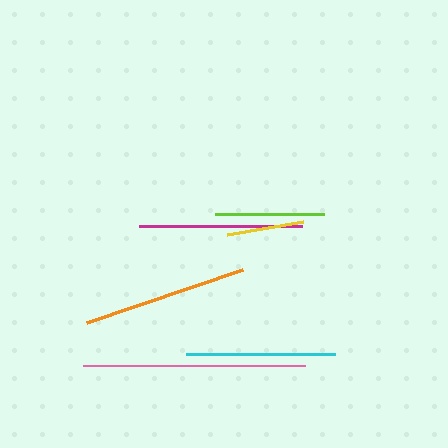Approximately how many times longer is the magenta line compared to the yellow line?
The magenta line is approximately 2.1 times the length of the yellow line.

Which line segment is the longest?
The pink line is the longest at approximately 222 pixels.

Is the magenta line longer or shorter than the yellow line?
The magenta line is longer than the yellow line.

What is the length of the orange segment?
The orange segment is approximately 165 pixels long.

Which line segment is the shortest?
The yellow line is the shortest at approximately 77 pixels.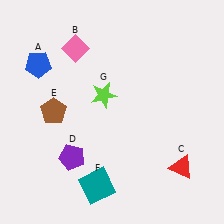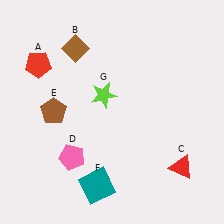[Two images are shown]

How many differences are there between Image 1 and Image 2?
There are 3 differences between the two images.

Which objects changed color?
A changed from blue to red. B changed from pink to brown. D changed from purple to pink.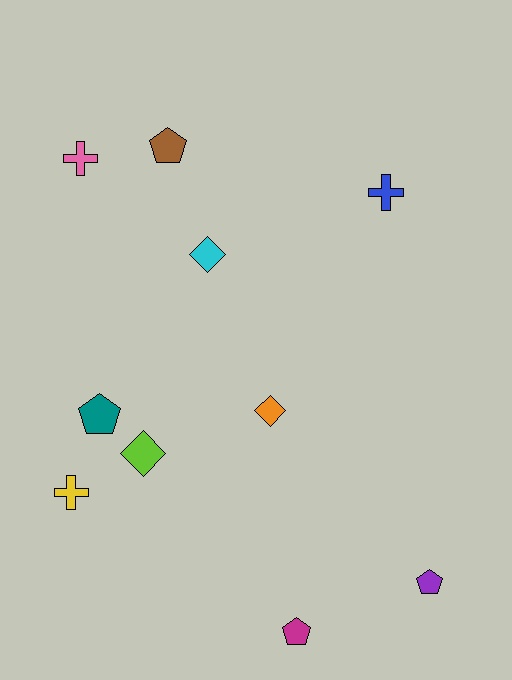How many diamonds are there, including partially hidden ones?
There are 3 diamonds.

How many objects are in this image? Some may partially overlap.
There are 10 objects.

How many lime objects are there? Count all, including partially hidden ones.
There is 1 lime object.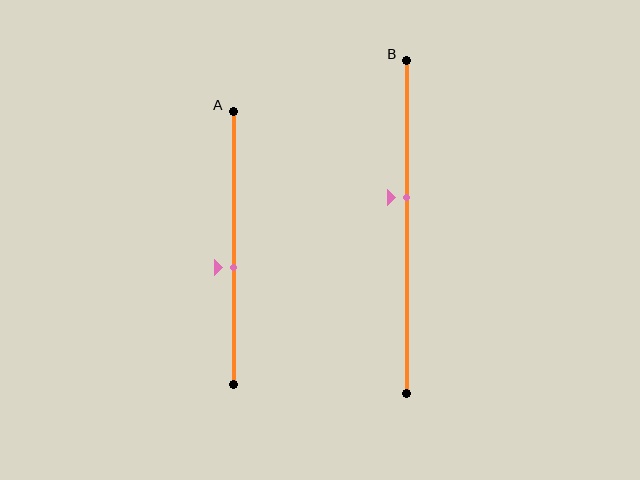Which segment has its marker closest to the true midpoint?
Segment A has its marker closest to the true midpoint.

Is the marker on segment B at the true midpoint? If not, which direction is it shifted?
No, the marker on segment B is shifted upward by about 9% of the segment length.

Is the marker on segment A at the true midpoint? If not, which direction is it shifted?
No, the marker on segment A is shifted downward by about 7% of the segment length.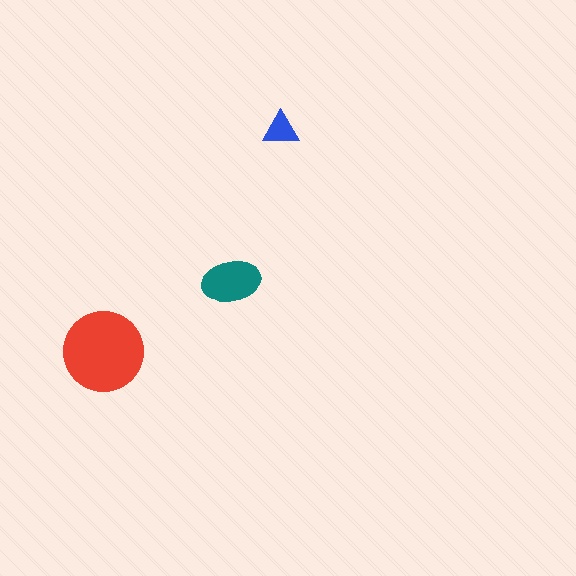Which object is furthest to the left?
The red circle is leftmost.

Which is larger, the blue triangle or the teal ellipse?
The teal ellipse.